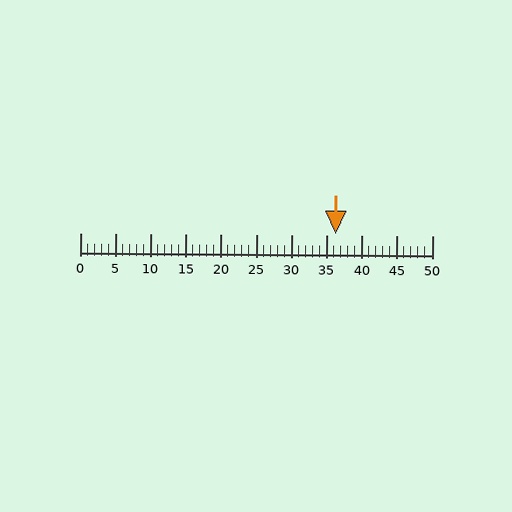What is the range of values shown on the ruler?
The ruler shows values from 0 to 50.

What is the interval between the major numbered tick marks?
The major tick marks are spaced 5 units apart.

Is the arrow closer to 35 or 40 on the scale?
The arrow is closer to 35.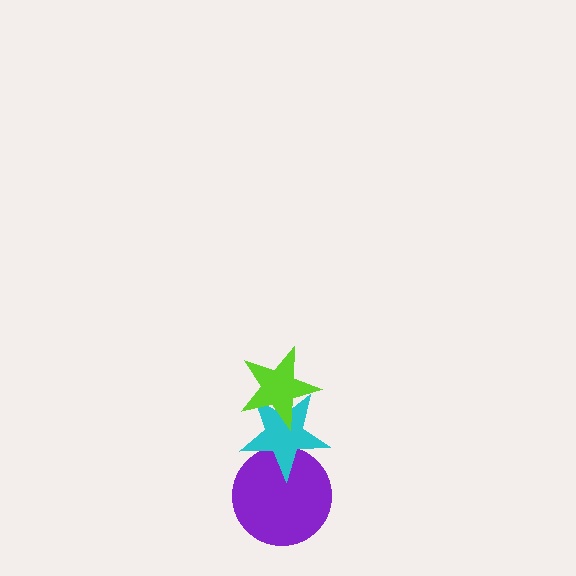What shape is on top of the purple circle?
The cyan star is on top of the purple circle.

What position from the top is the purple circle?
The purple circle is 3rd from the top.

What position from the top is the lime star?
The lime star is 1st from the top.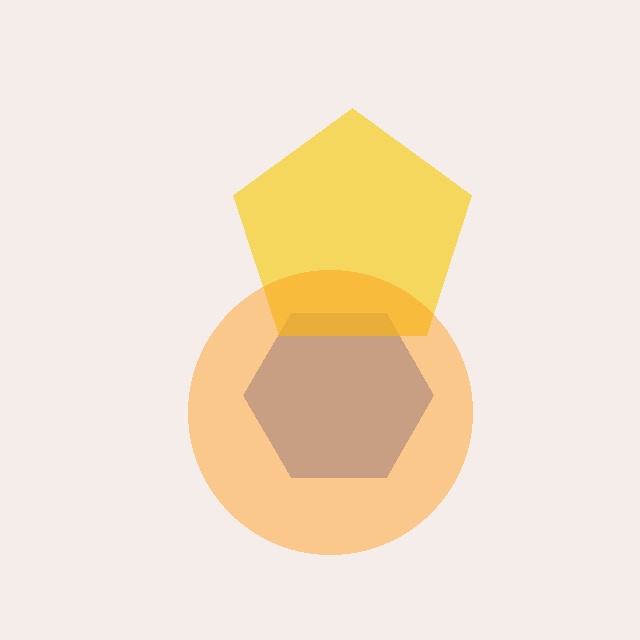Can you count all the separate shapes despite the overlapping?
Yes, there are 3 separate shapes.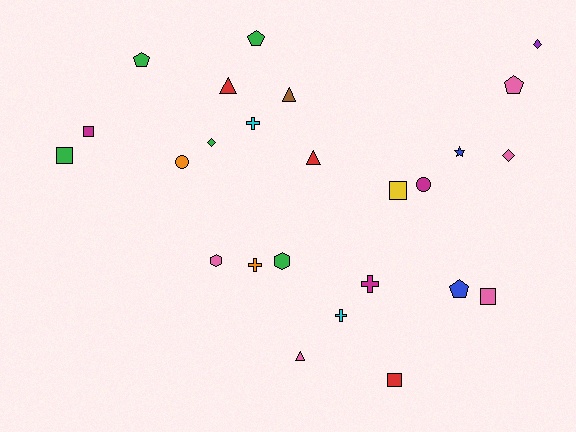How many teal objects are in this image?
There are no teal objects.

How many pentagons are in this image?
There are 4 pentagons.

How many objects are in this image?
There are 25 objects.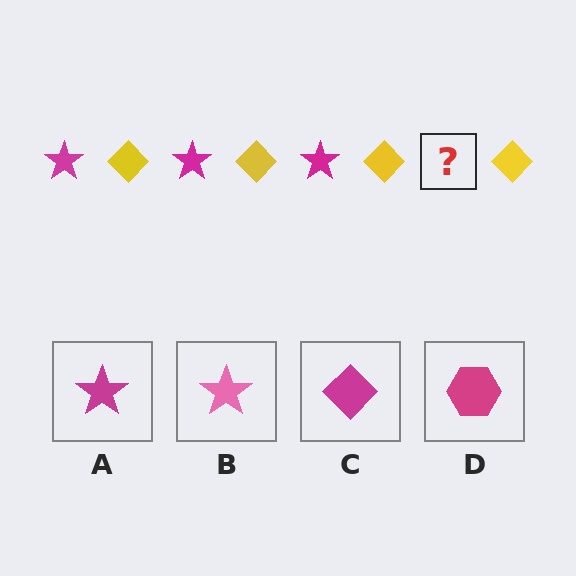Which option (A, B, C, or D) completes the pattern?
A.